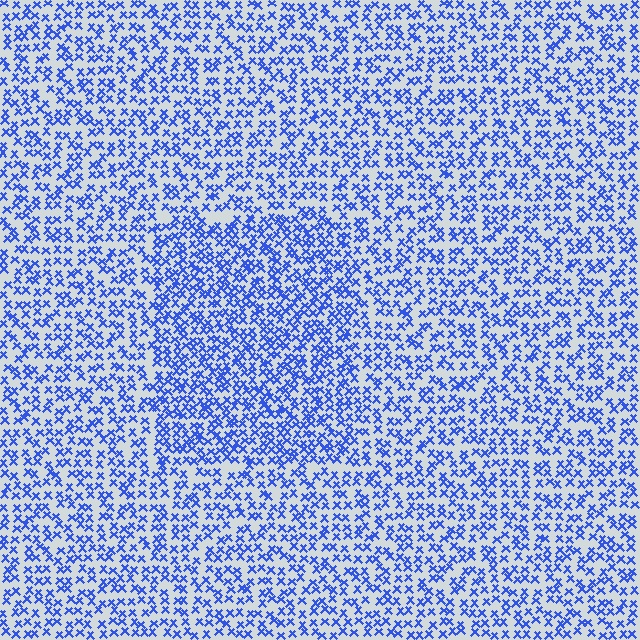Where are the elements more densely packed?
The elements are more densely packed inside the rectangle boundary.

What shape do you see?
I see a rectangle.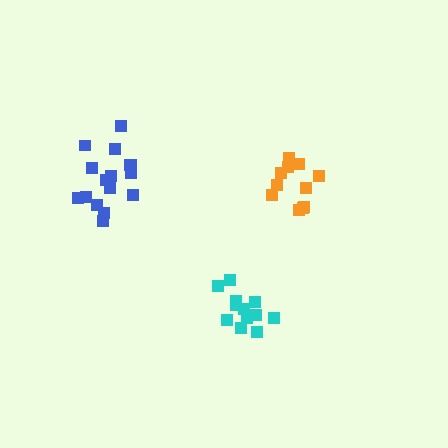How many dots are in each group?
Group 1: 12 dots, Group 2: 16 dots, Group 3: 11 dots (39 total).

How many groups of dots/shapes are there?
There are 3 groups.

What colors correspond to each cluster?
The clusters are colored: cyan, blue, orange.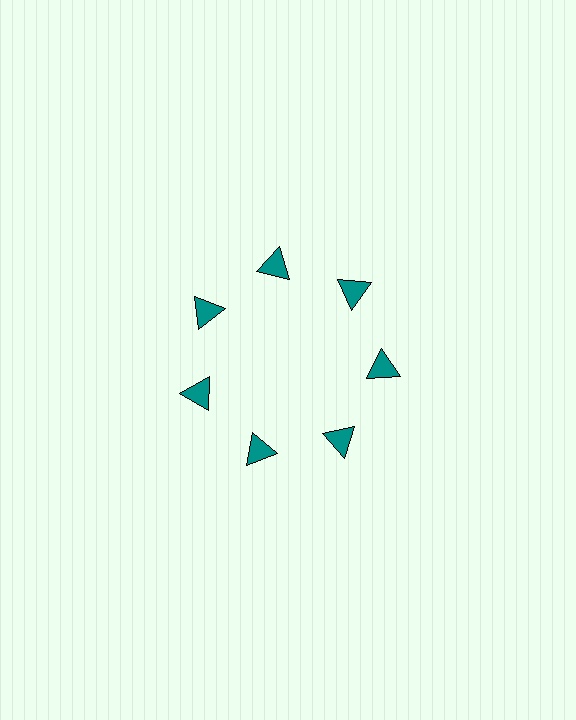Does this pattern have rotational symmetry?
Yes, this pattern has 7-fold rotational symmetry. It looks the same after rotating 51 degrees around the center.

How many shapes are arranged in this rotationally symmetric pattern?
There are 7 shapes, arranged in 7 groups of 1.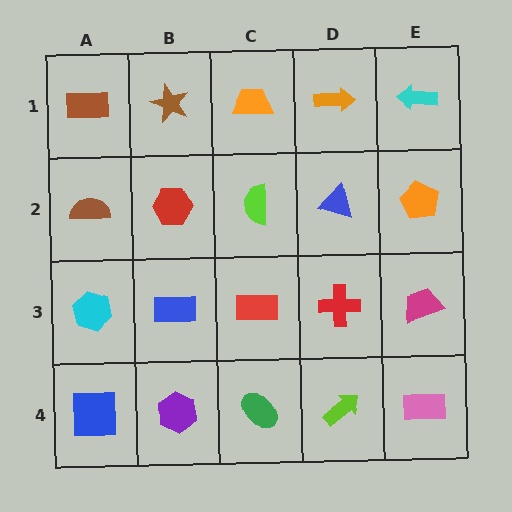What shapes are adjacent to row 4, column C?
A red rectangle (row 3, column C), a purple hexagon (row 4, column B), a lime arrow (row 4, column D).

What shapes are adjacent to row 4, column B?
A blue rectangle (row 3, column B), a blue square (row 4, column A), a green ellipse (row 4, column C).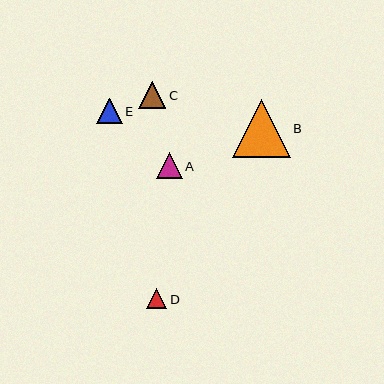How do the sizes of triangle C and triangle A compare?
Triangle C and triangle A are approximately the same size.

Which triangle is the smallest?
Triangle D is the smallest with a size of approximately 20 pixels.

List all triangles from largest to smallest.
From largest to smallest: B, C, A, E, D.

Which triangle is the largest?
Triangle B is the largest with a size of approximately 57 pixels.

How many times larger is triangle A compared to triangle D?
Triangle A is approximately 1.3 times the size of triangle D.